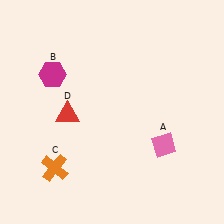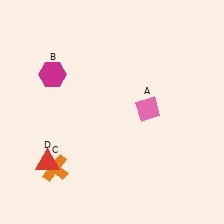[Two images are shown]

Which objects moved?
The objects that moved are: the pink diamond (A), the red triangle (D).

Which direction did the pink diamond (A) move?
The pink diamond (A) moved up.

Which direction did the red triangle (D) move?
The red triangle (D) moved down.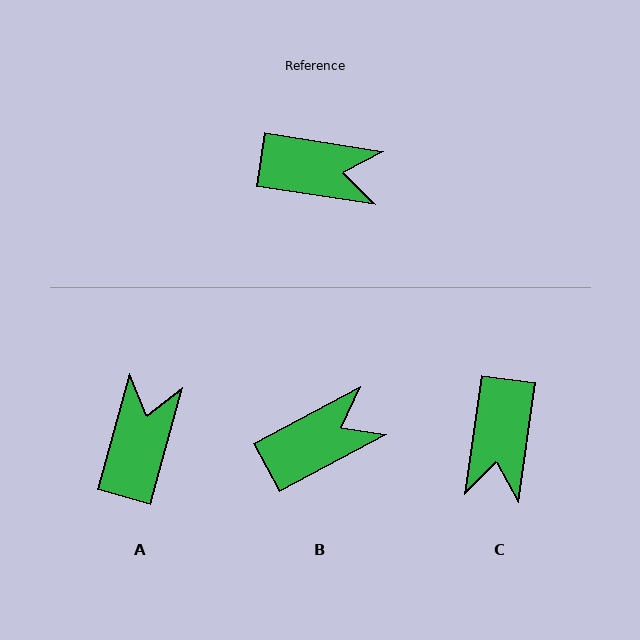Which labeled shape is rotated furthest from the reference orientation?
C, about 89 degrees away.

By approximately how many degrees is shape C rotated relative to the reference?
Approximately 89 degrees clockwise.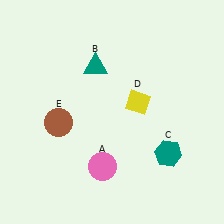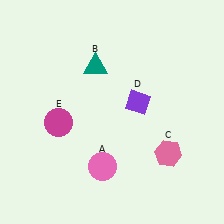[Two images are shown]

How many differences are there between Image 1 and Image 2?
There are 3 differences between the two images.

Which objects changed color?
C changed from teal to pink. D changed from yellow to purple. E changed from brown to magenta.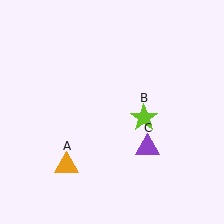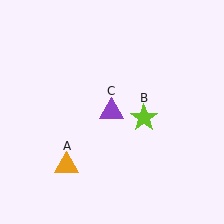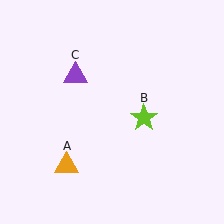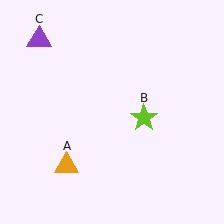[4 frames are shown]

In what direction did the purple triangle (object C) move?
The purple triangle (object C) moved up and to the left.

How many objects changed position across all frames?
1 object changed position: purple triangle (object C).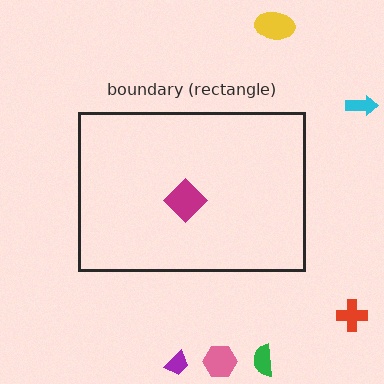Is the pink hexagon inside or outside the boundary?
Outside.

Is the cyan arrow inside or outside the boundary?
Outside.